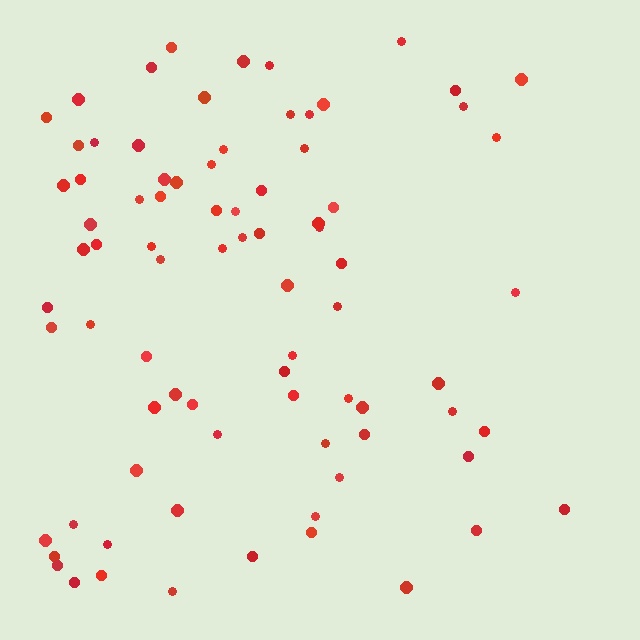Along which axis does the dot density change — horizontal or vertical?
Horizontal.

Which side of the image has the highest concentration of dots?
The left.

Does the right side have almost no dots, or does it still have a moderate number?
Still a moderate number, just noticeably fewer than the left.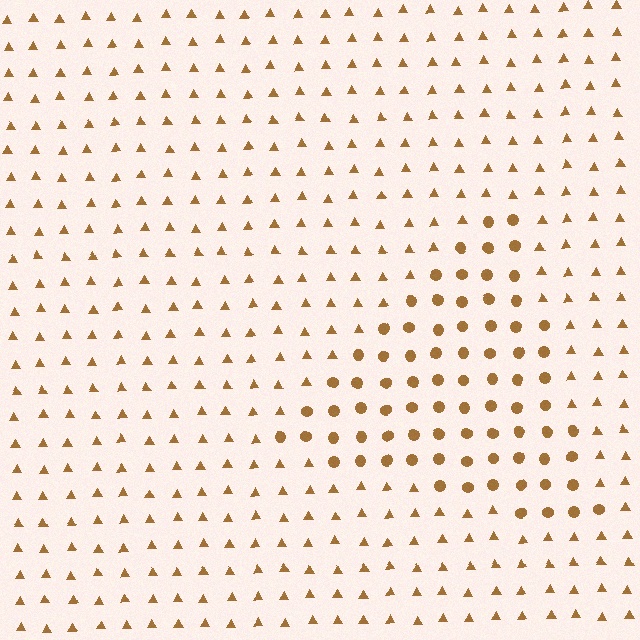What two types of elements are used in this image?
The image uses circles inside the triangle region and triangles outside it.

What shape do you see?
I see a triangle.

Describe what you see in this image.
The image is filled with small brown elements arranged in a uniform grid. A triangle-shaped region contains circles, while the surrounding area contains triangles. The boundary is defined purely by the change in element shape.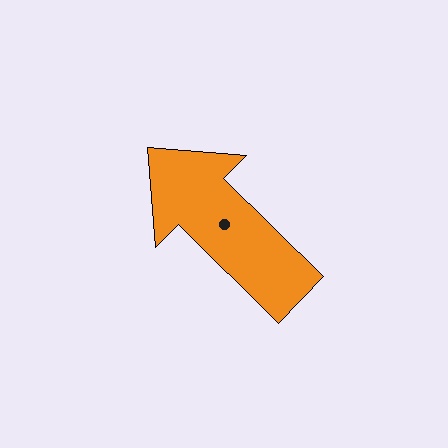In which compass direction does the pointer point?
Northwest.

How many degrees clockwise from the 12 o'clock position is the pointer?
Approximately 315 degrees.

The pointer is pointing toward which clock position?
Roughly 10 o'clock.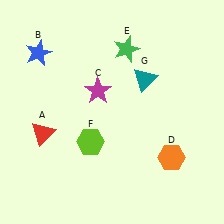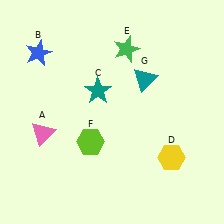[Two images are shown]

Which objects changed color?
A changed from red to pink. C changed from magenta to teal. D changed from orange to yellow.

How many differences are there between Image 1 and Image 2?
There are 3 differences between the two images.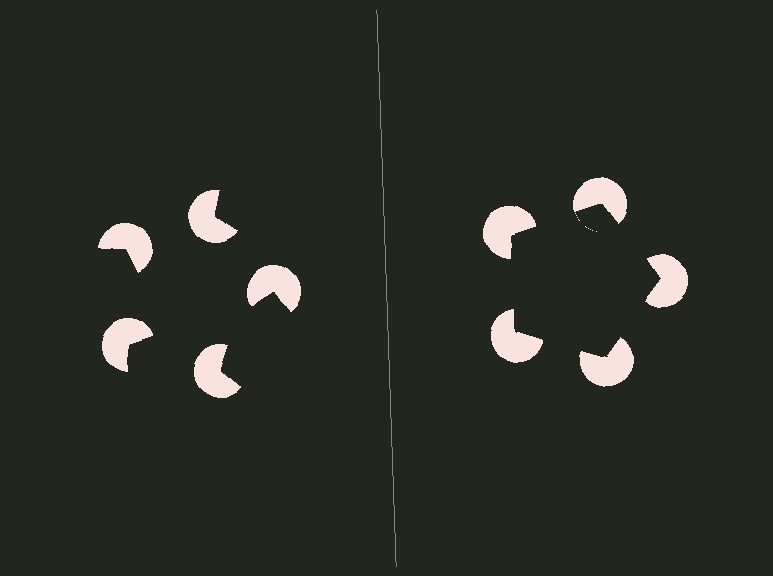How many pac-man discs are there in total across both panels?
10 — 5 on each side.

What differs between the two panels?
The pac-man discs are positioned identically on both sides; only the wedge orientations differ. On the right they align to a pentagon; on the left they are misaligned.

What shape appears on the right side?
An illusory pentagon.